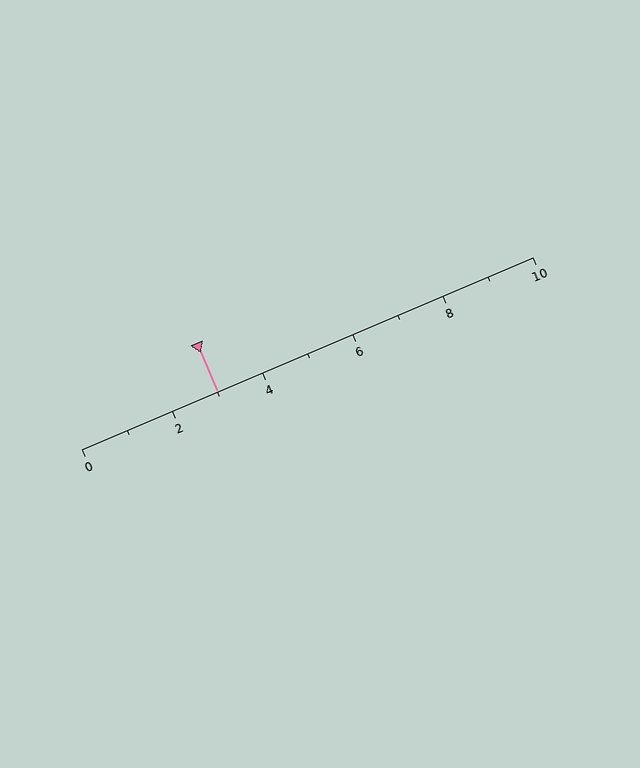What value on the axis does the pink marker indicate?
The marker indicates approximately 3.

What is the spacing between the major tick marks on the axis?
The major ticks are spaced 2 apart.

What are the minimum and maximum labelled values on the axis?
The axis runs from 0 to 10.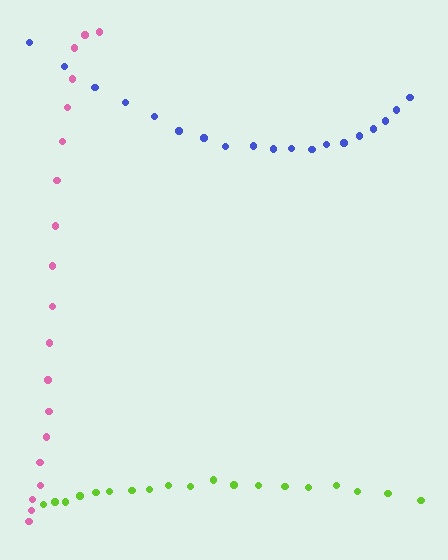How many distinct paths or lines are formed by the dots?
There are 3 distinct paths.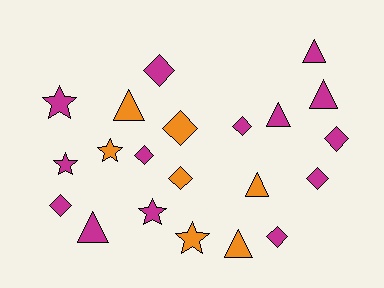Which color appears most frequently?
Magenta, with 14 objects.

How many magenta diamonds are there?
There are 7 magenta diamonds.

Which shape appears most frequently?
Diamond, with 9 objects.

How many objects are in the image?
There are 21 objects.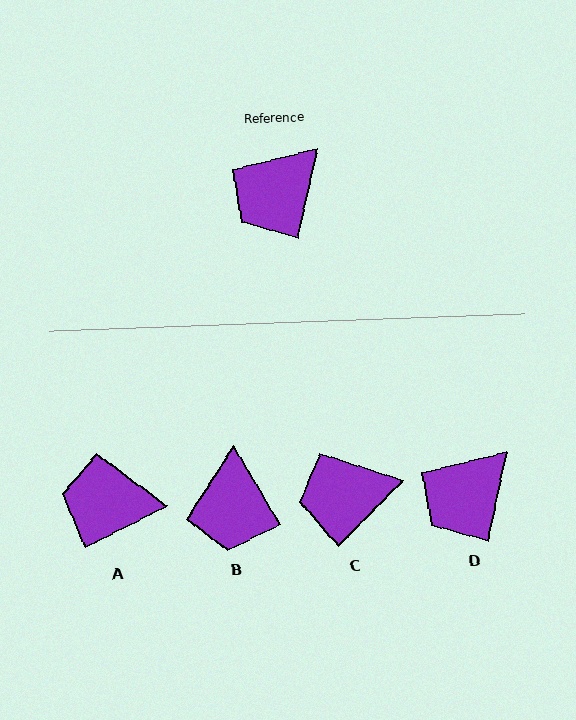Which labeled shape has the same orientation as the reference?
D.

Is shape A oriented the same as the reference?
No, it is off by about 51 degrees.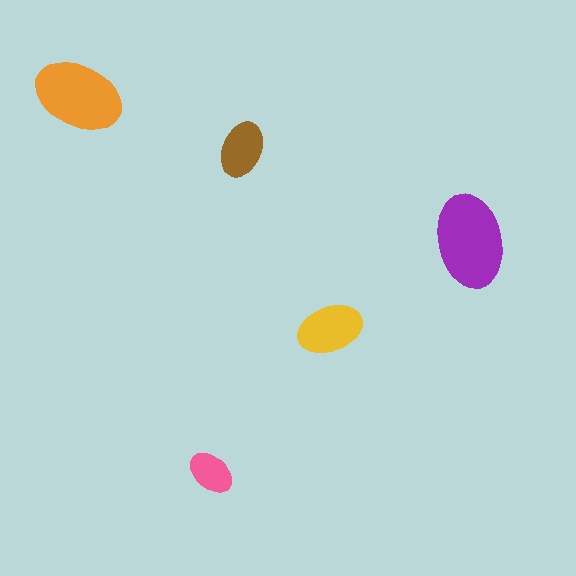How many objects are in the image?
There are 5 objects in the image.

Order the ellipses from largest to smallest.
the purple one, the orange one, the yellow one, the brown one, the pink one.